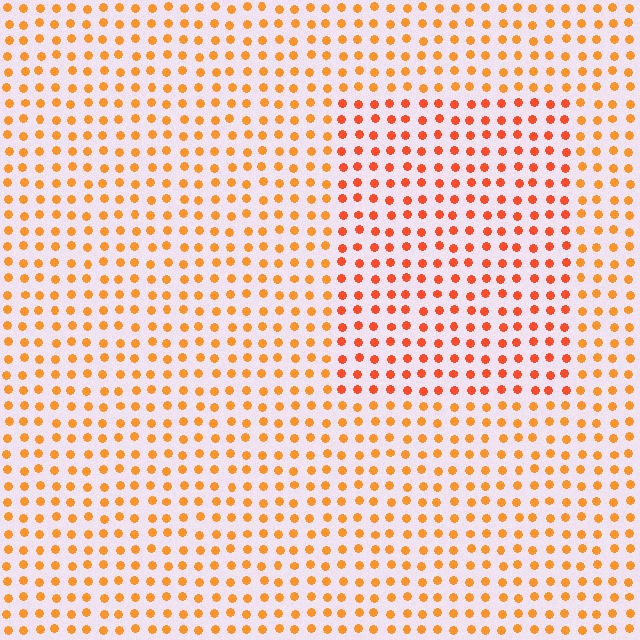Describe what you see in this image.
The image is filled with small orange elements in a uniform arrangement. A rectangle-shaped region is visible where the elements are tinted to a slightly different hue, forming a subtle color boundary.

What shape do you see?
I see a rectangle.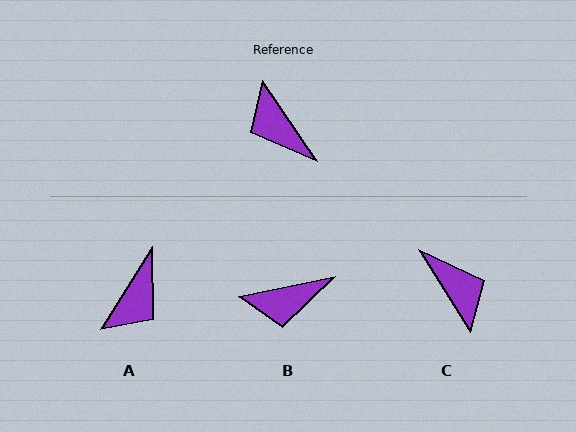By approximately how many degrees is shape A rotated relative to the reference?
Approximately 114 degrees counter-clockwise.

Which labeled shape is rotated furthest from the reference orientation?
C, about 178 degrees away.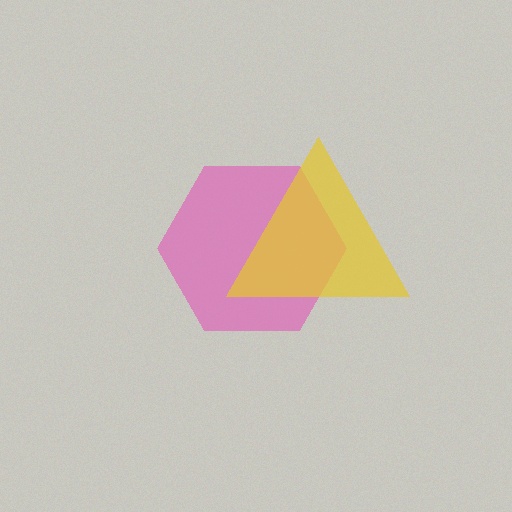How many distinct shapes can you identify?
There are 2 distinct shapes: a pink hexagon, a yellow triangle.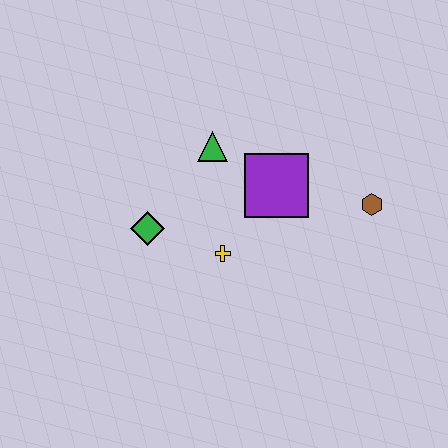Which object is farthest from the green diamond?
The brown hexagon is farthest from the green diamond.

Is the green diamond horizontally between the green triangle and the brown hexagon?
No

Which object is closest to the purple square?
The green triangle is closest to the purple square.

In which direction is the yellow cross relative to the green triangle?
The yellow cross is below the green triangle.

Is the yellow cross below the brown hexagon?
Yes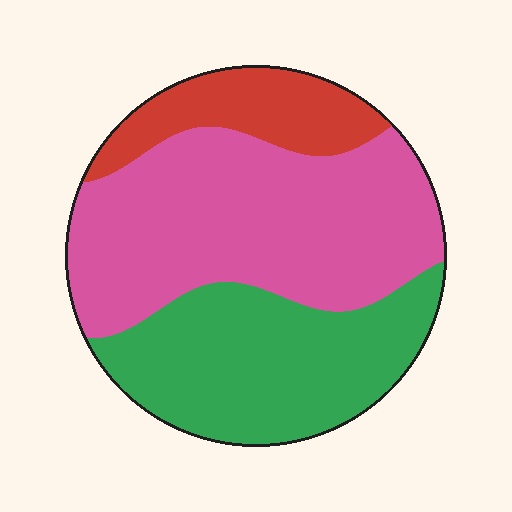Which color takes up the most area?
Pink, at roughly 50%.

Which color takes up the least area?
Red, at roughly 15%.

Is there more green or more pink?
Pink.